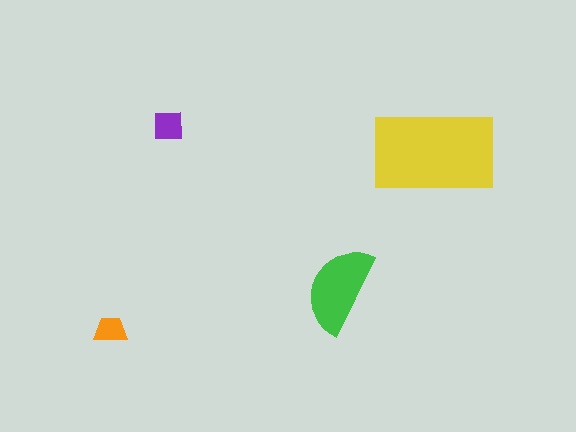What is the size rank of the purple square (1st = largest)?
3rd.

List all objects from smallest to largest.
The orange trapezoid, the purple square, the green semicircle, the yellow rectangle.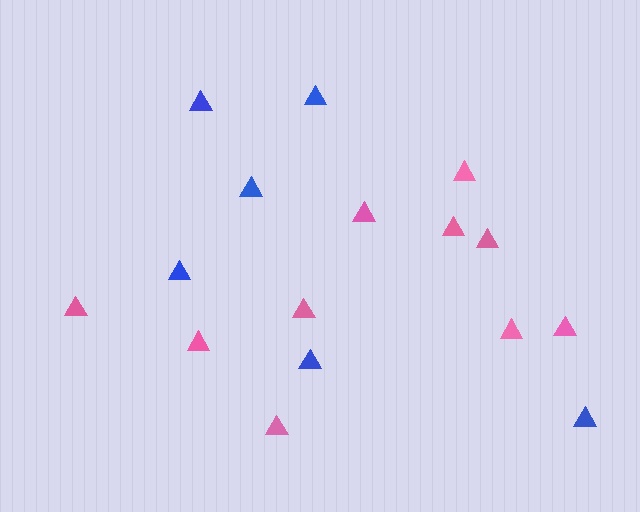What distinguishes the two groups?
There are 2 groups: one group of pink triangles (10) and one group of blue triangles (6).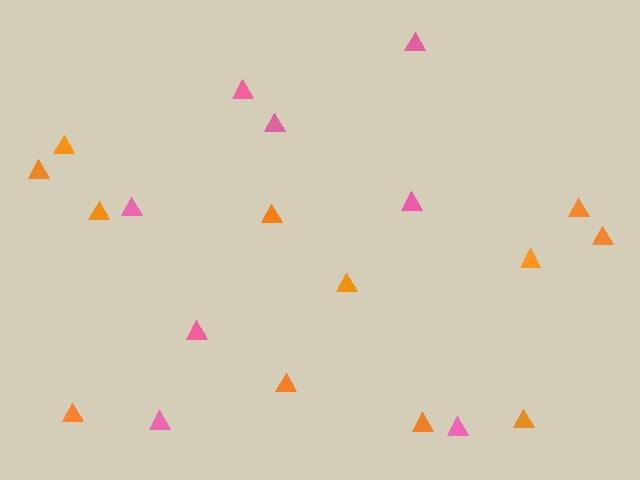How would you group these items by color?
There are 2 groups: one group of pink triangles (8) and one group of orange triangles (12).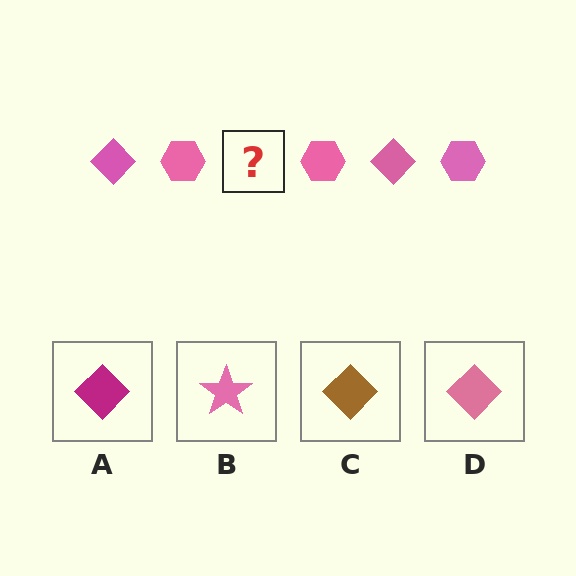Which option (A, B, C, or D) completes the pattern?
D.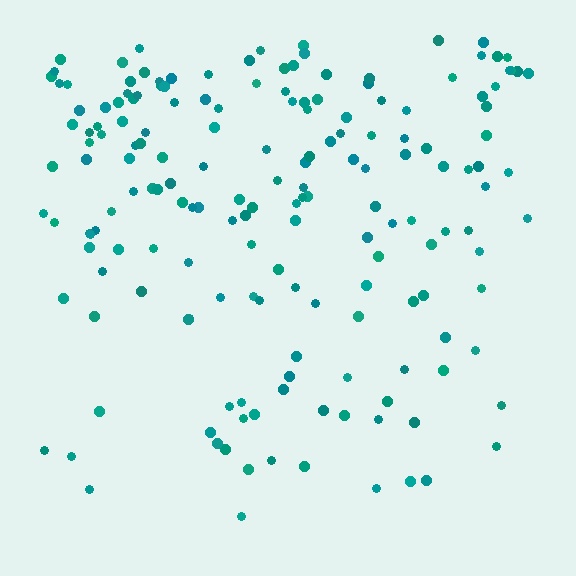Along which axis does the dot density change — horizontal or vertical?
Vertical.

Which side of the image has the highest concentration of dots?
The top.